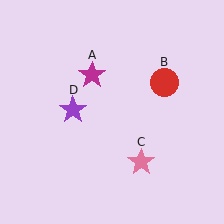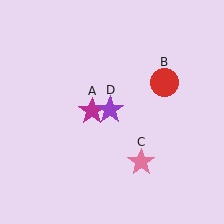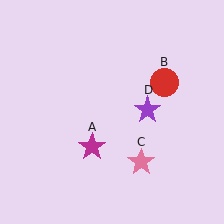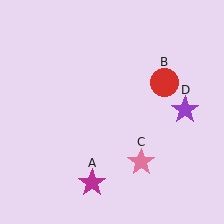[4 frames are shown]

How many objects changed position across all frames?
2 objects changed position: magenta star (object A), purple star (object D).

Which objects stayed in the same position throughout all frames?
Red circle (object B) and pink star (object C) remained stationary.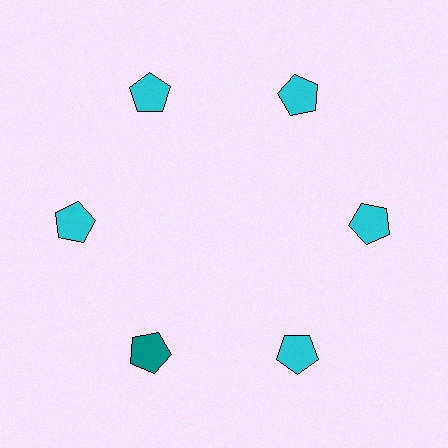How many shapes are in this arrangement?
There are 6 shapes arranged in a ring pattern.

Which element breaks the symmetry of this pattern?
The teal pentagon at roughly the 7 o'clock position breaks the symmetry. All other shapes are cyan pentagons.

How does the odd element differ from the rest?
It has a different color: teal instead of cyan.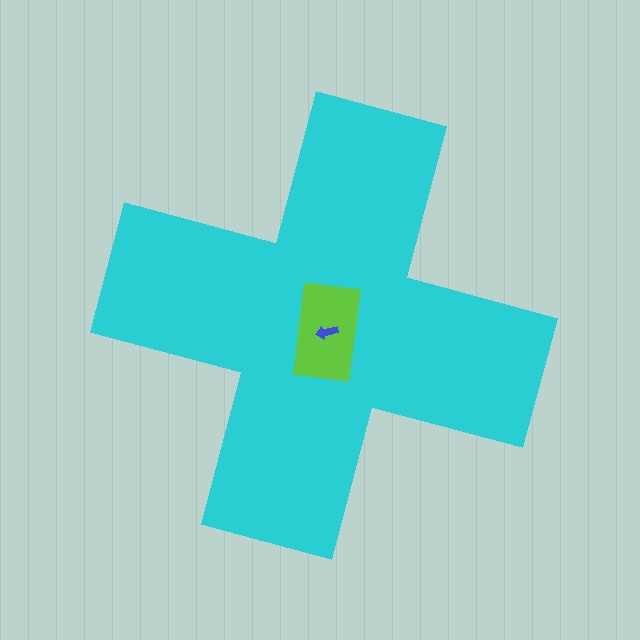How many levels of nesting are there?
3.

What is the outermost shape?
The cyan cross.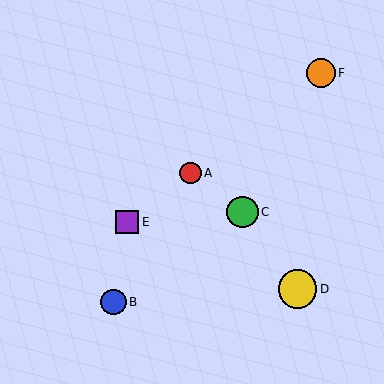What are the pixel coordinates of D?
Object D is at (297, 289).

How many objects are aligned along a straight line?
3 objects (A, E, F) are aligned along a straight line.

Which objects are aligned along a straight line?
Objects A, E, F are aligned along a straight line.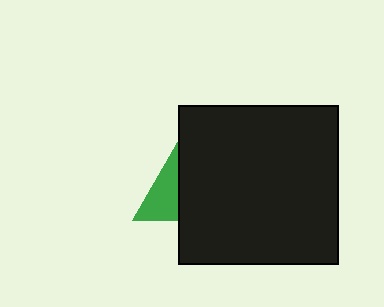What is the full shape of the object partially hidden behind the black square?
The partially hidden object is a green triangle.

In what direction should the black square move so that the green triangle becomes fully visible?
The black square should move right. That is the shortest direction to clear the overlap and leave the green triangle fully visible.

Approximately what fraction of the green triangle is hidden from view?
Roughly 62% of the green triangle is hidden behind the black square.